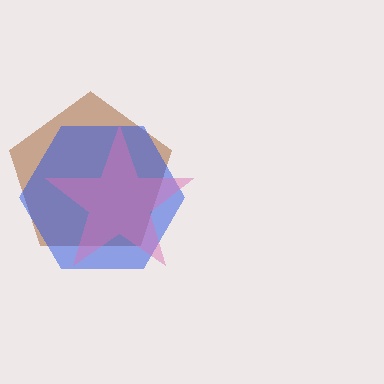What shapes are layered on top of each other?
The layered shapes are: a brown pentagon, a blue hexagon, a pink star.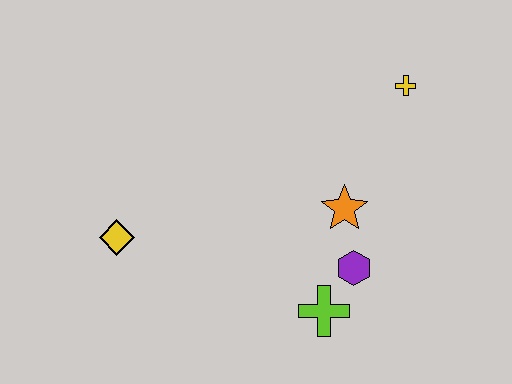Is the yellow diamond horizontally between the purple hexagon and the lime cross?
No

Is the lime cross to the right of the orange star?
No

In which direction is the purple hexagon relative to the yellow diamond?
The purple hexagon is to the right of the yellow diamond.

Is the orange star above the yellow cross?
No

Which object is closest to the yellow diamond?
The lime cross is closest to the yellow diamond.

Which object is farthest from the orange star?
The yellow diamond is farthest from the orange star.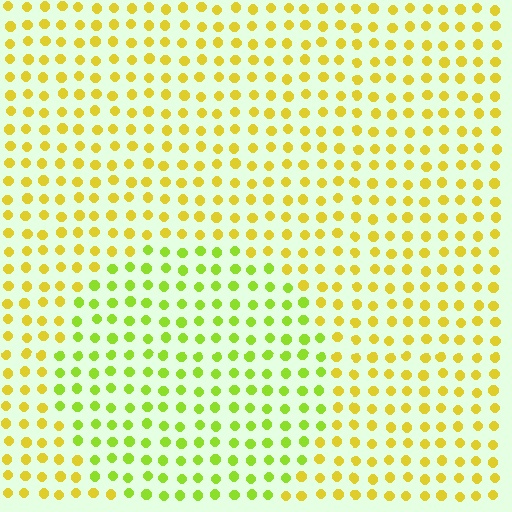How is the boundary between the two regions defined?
The boundary is defined purely by a slight shift in hue (about 33 degrees). Spacing, size, and orientation are identical on both sides.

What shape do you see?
I see a circle.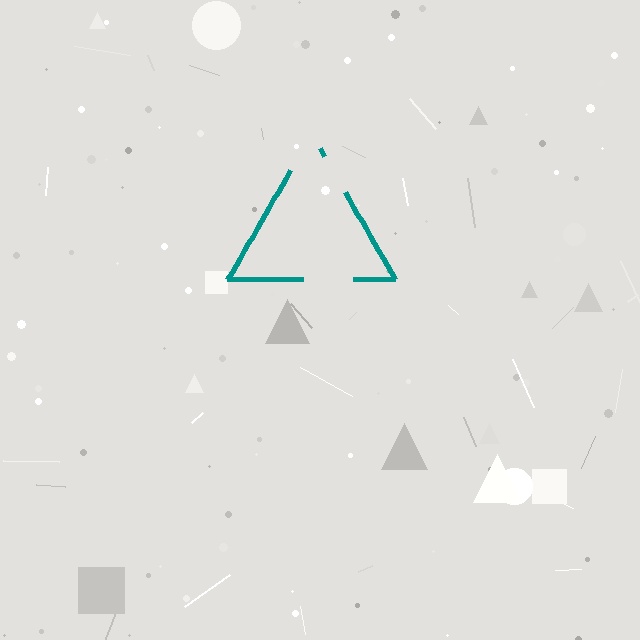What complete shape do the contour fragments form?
The contour fragments form a triangle.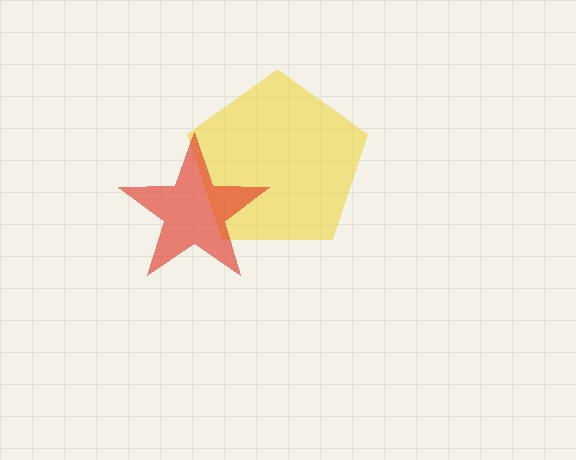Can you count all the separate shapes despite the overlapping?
Yes, there are 2 separate shapes.